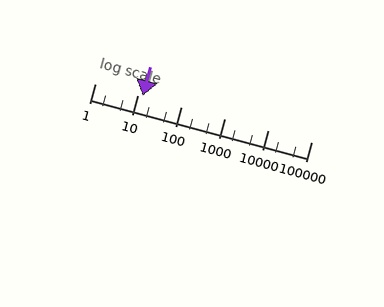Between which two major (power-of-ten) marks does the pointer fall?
The pointer is between 10 and 100.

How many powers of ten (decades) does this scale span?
The scale spans 5 decades, from 1 to 100000.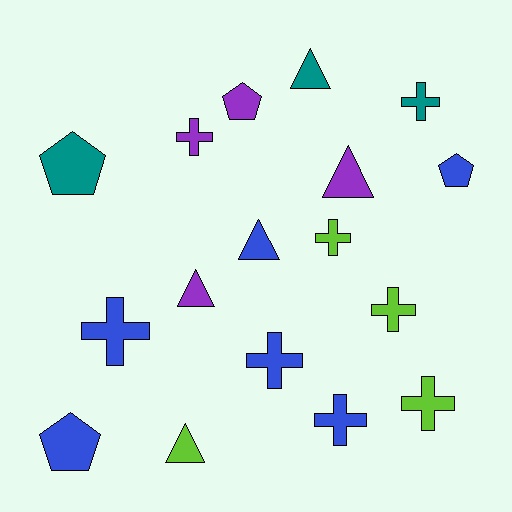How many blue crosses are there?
There are 3 blue crosses.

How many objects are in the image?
There are 17 objects.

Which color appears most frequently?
Blue, with 6 objects.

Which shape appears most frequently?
Cross, with 8 objects.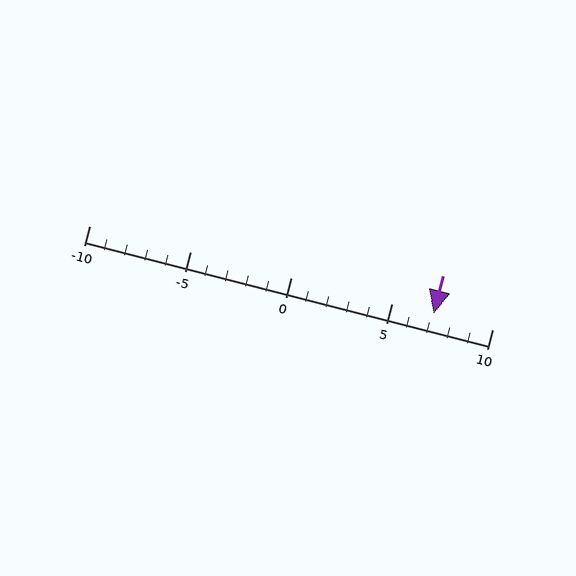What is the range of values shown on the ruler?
The ruler shows values from -10 to 10.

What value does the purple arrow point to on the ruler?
The purple arrow points to approximately 7.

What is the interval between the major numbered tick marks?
The major tick marks are spaced 5 units apart.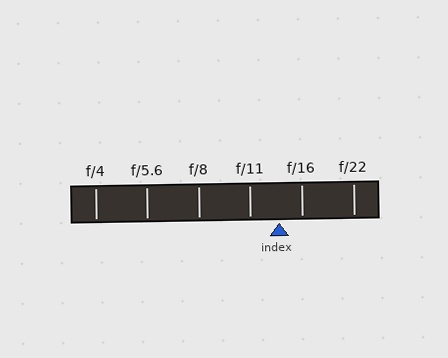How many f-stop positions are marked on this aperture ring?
There are 6 f-stop positions marked.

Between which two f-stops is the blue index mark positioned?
The index mark is between f/11 and f/16.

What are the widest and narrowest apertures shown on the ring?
The widest aperture shown is f/4 and the narrowest is f/22.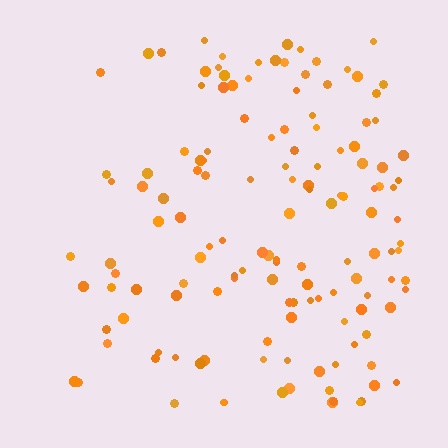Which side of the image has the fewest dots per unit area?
The left.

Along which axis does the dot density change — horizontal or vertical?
Horizontal.